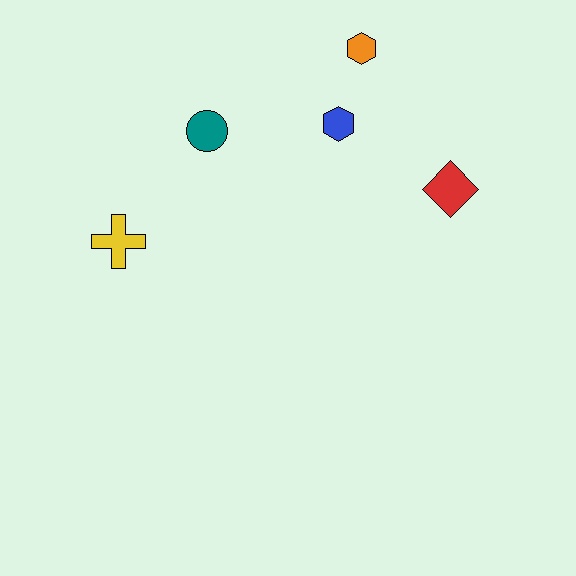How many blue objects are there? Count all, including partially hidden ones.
There is 1 blue object.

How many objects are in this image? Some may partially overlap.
There are 5 objects.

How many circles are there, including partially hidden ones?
There is 1 circle.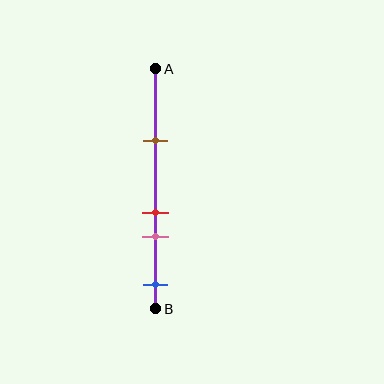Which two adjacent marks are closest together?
The red and pink marks are the closest adjacent pair.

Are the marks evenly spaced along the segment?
No, the marks are not evenly spaced.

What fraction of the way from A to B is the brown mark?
The brown mark is approximately 30% (0.3) of the way from A to B.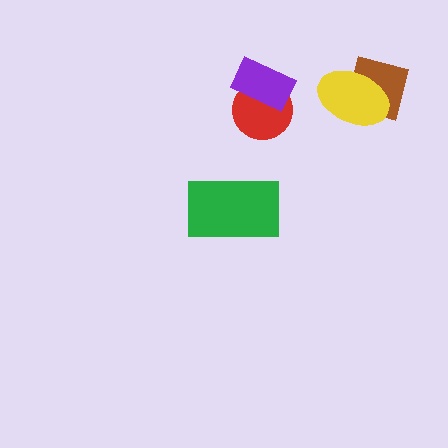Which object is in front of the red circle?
The purple rectangle is in front of the red circle.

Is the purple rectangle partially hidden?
No, no other shape covers it.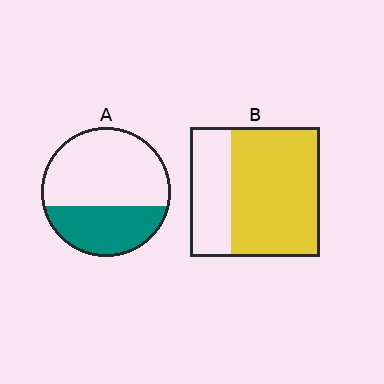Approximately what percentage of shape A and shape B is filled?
A is approximately 35% and B is approximately 70%.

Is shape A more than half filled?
No.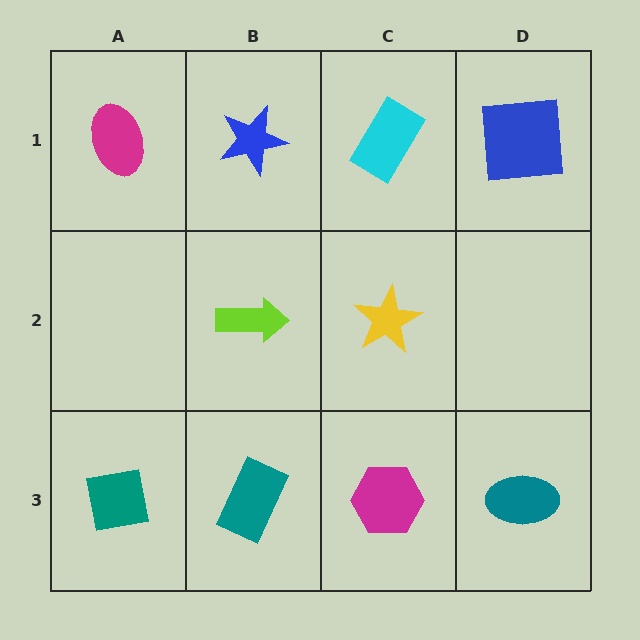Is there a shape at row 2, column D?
No, that cell is empty.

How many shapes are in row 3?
4 shapes.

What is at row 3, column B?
A teal rectangle.